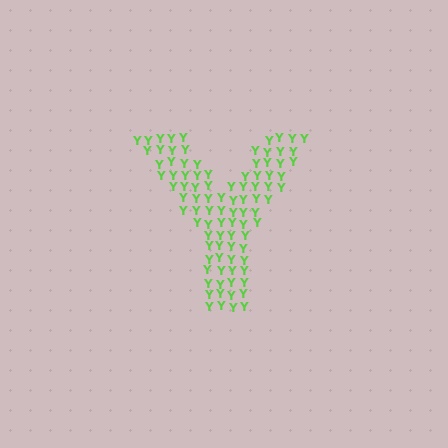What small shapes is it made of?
It is made of small letter Y's.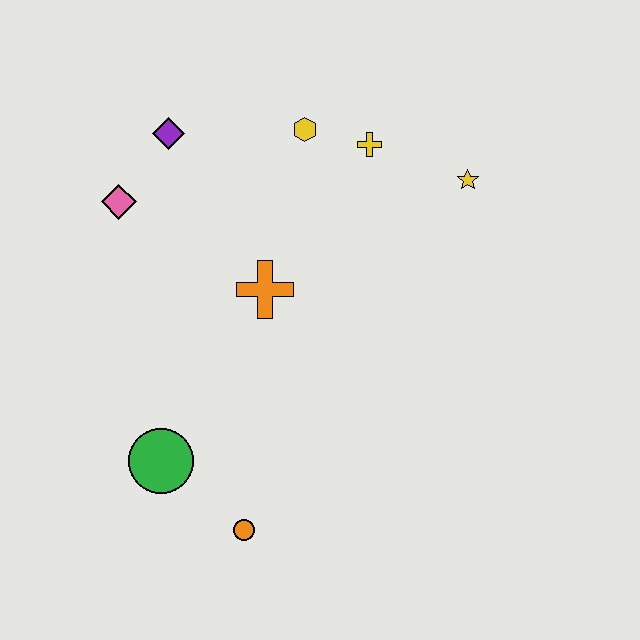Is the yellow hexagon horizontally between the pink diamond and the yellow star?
Yes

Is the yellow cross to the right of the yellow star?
No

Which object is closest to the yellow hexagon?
The yellow cross is closest to the yellow hexagon.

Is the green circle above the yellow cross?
No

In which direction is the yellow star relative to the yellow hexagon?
The yellow star is to the right of the yellow hexagon.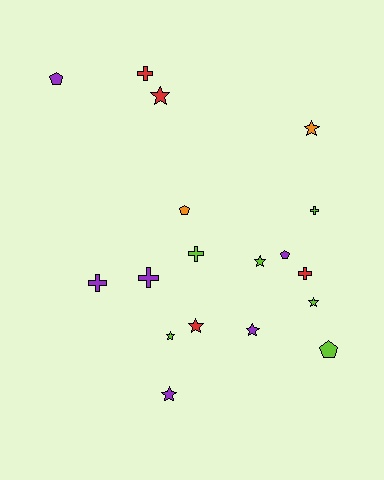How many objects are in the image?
There are 18 objects.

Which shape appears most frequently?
Star, with 8 objects.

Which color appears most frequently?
Lime, with 6 objects.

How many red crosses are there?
There are 2 red crosses.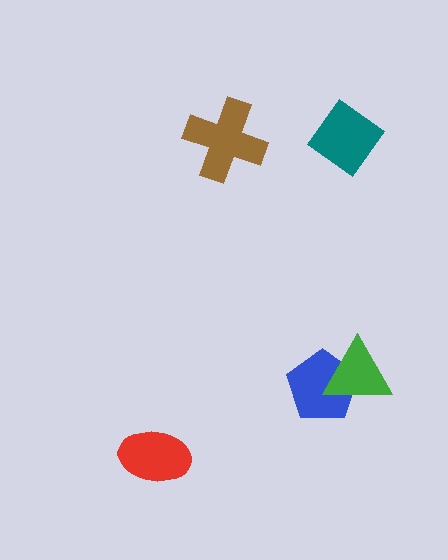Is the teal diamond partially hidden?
No, no other shape covers it.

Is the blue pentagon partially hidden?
Yes, it is partially covered by another shape.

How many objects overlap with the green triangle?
1 object overlaps with the green triangle.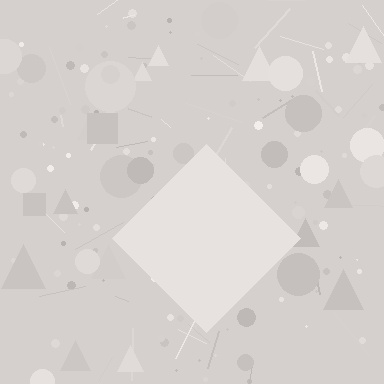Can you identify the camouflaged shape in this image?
The camouflaged shape is a diamond.